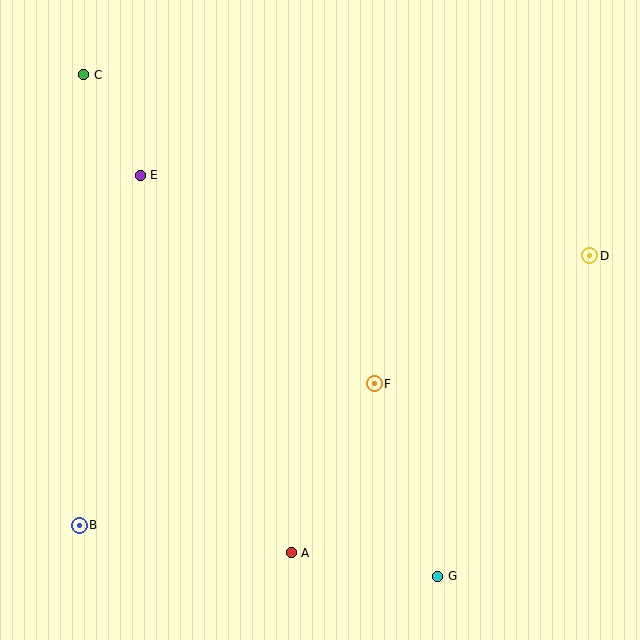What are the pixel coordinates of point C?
Point C is at (84, 75).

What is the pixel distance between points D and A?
The distance between D and A is 421 pixels.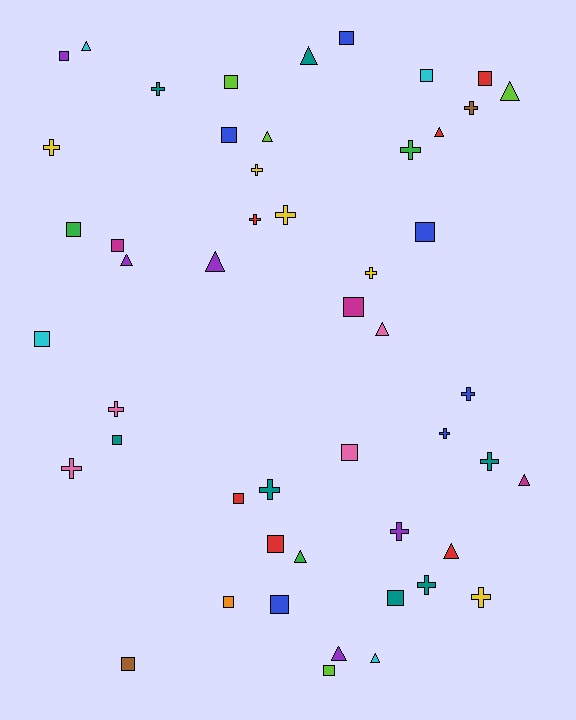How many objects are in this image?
There are 50 objects.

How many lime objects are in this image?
There are 4 lime objects.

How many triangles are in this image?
There are 13 triangles.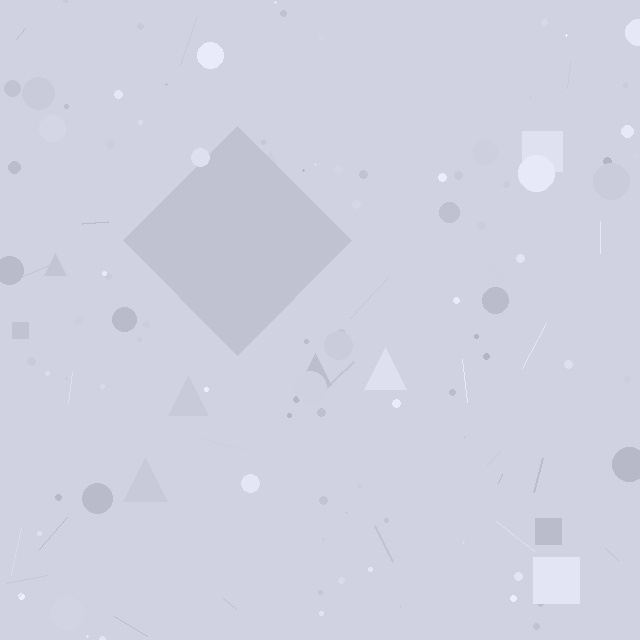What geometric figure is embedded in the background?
A diamond is embedded in the background.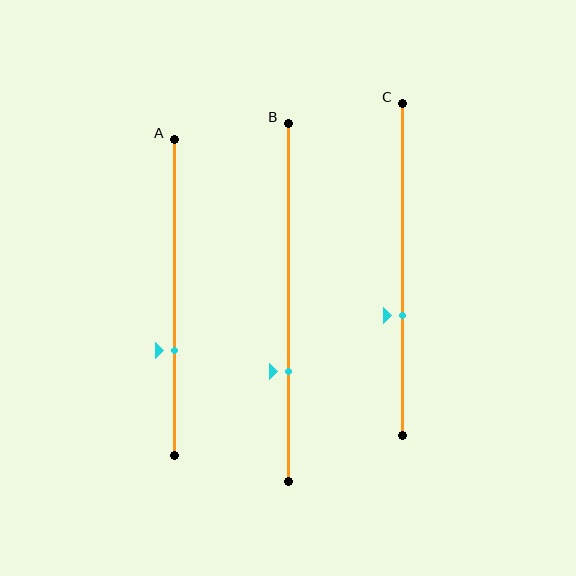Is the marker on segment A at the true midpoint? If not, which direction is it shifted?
No, the marker on segment A is shifted downward by about 17% of the segment length.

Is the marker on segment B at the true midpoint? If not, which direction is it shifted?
No, the marker on segment B is shifted downward by about 19% of the segment length.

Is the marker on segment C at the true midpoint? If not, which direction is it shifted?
No, the marker on segment C is shifted downward by about 14% of the segment length.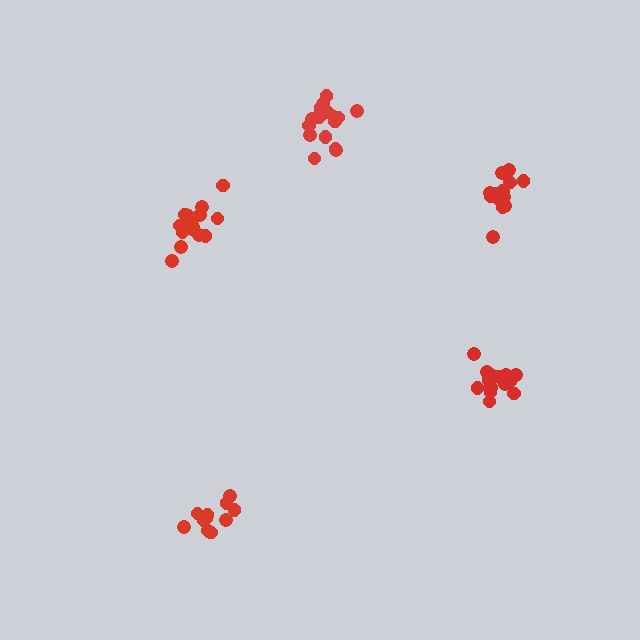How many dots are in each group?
Group 1: 15 dots, Group 2: 15 dots, Group 3: 12 dots, Group 4: 17 dots, Group 5: 13 dots (72 total).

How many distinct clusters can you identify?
There are 5 distinct clusters.